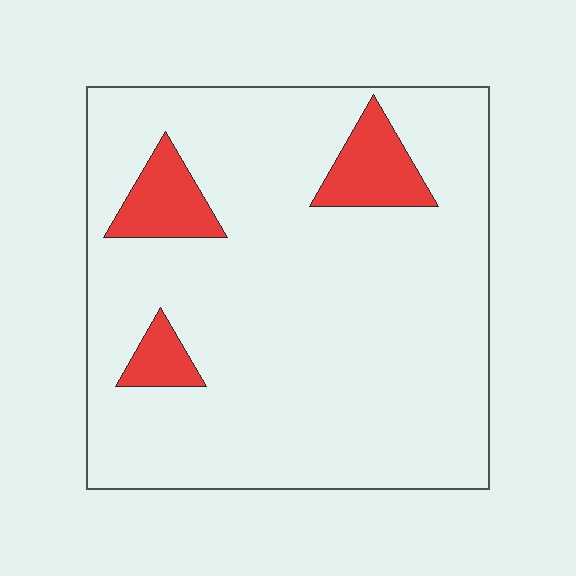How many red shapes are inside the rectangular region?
3.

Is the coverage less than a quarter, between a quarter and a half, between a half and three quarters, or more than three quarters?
Less than a quarter.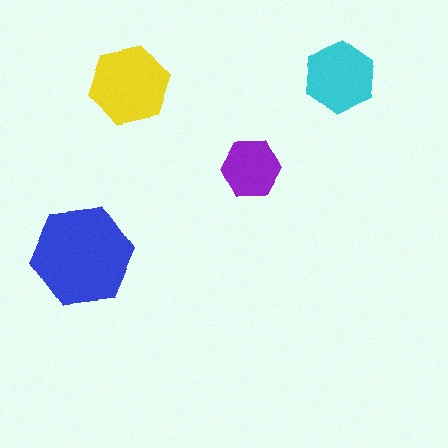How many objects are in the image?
There are 4 objects in the image.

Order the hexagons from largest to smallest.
the blue one, the yellow one, the cyan one, the purple one.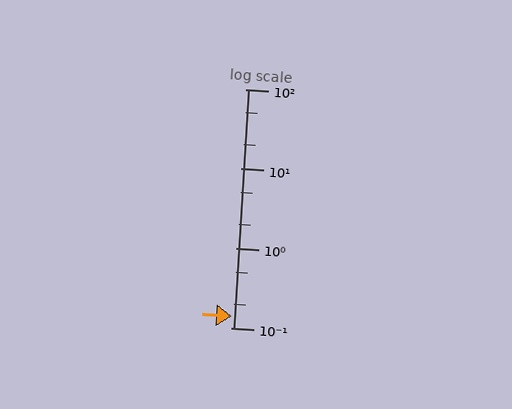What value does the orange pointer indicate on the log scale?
The pointer indicates approximately 0.14.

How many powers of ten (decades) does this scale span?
The scale spans 3 decades, from 0.1 to 100.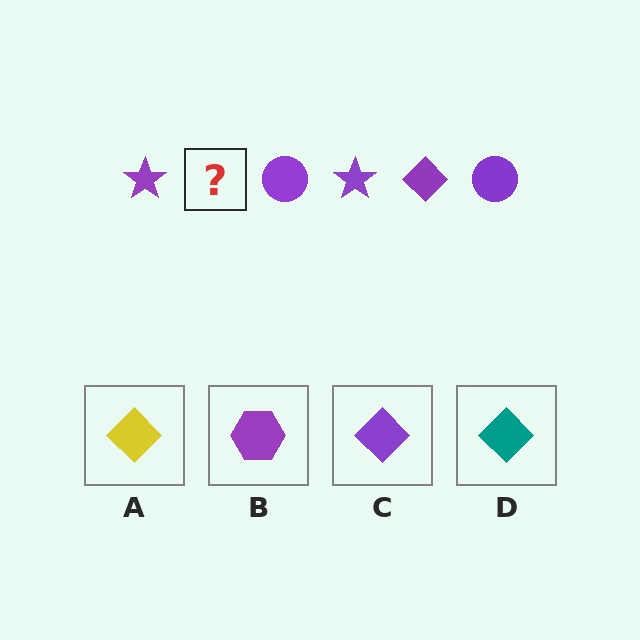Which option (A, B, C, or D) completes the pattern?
C.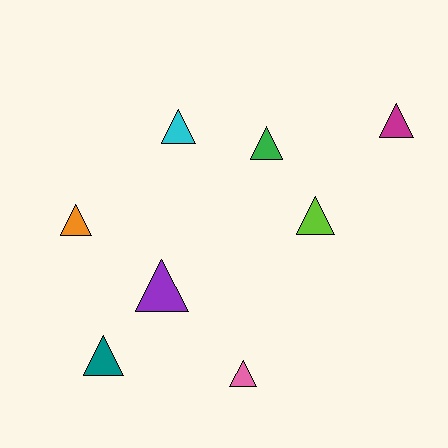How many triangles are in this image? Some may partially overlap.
There are 8 triangles.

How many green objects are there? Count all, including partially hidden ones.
There is 1 green object.